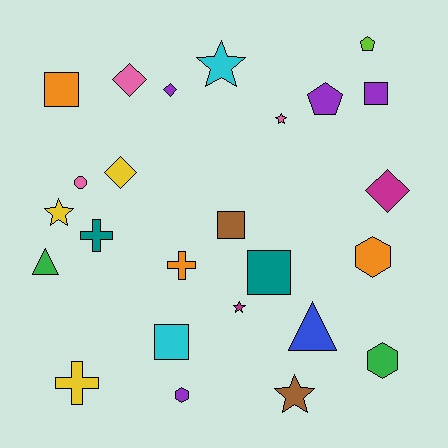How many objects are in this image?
There are 25 objects.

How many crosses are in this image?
There are 3 crosses.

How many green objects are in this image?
There are 2 green objects.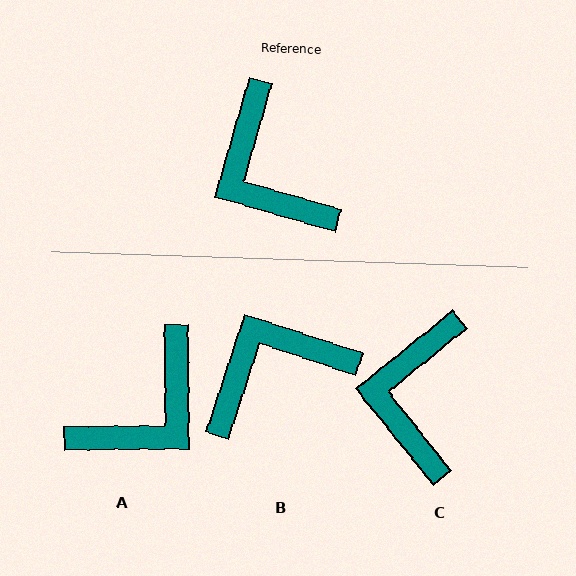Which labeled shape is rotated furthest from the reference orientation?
A, about 107 degrees away.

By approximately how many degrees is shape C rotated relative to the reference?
Approximately 35 degrees clockwise.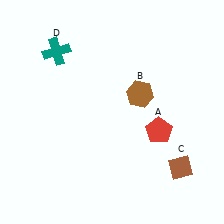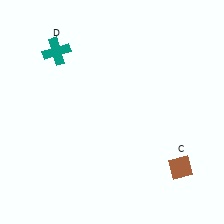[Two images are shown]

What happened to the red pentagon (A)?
The red pentagon (A) was removed in Image 2. It was in the bottom-right area of Image 1.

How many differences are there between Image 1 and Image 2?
There are 2 differences between the two images.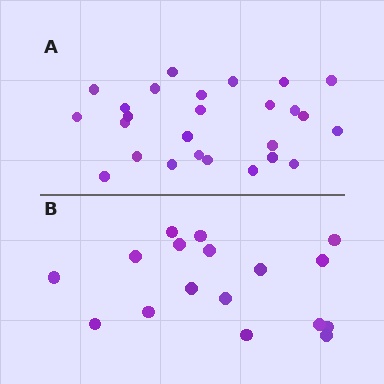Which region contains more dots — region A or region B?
Region A (the top region) has more dots.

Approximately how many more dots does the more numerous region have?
Region A has roughly 8 or so more dots than region B.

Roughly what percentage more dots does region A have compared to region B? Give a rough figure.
About 55% more.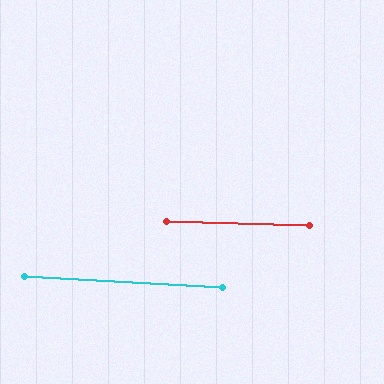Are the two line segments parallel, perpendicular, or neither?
Parallel — their directions differ by only 1.4°.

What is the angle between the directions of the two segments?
Approximately 1 degree.